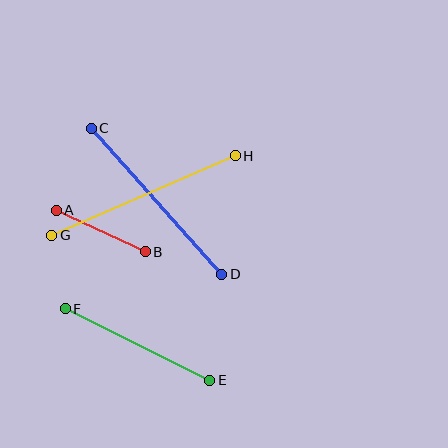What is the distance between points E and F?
The distance is approximately 161 pixels.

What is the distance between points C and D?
The distance is approximately 196 pixels.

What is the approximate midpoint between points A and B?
The midpoint is at approximately (101, 231) pixels.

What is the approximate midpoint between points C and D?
The midpoint is at approximately (156, 201) pixels.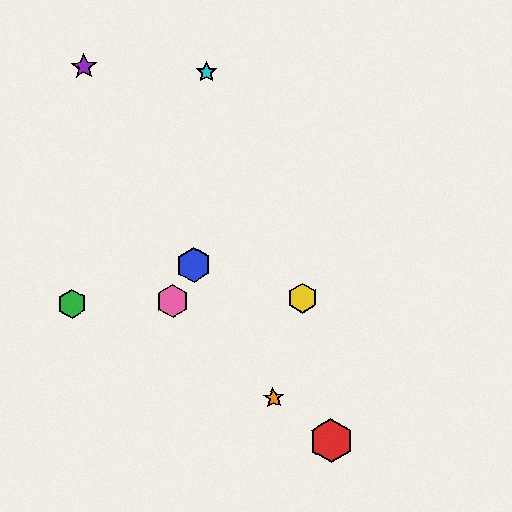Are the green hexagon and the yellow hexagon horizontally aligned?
Yes, both are at y≈304.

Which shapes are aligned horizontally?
The green hexagon, the yellow hexagon, the pink hexagon are aligned horizontally.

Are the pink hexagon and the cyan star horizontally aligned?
No, the pink hexagon is at y≈301 and the cyan star is at y≈72.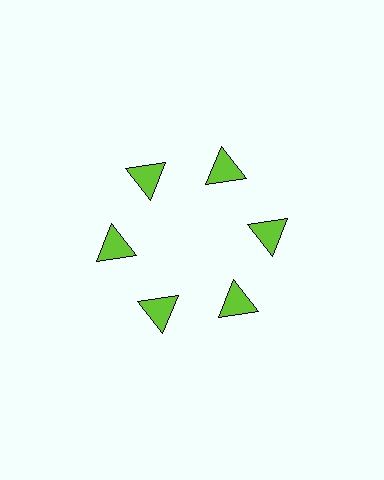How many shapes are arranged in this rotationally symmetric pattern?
There are 6 shapes, arranged in 6 groups of 1.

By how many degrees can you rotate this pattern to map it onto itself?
The pattern maps onto itself every 60 degrees of rotation.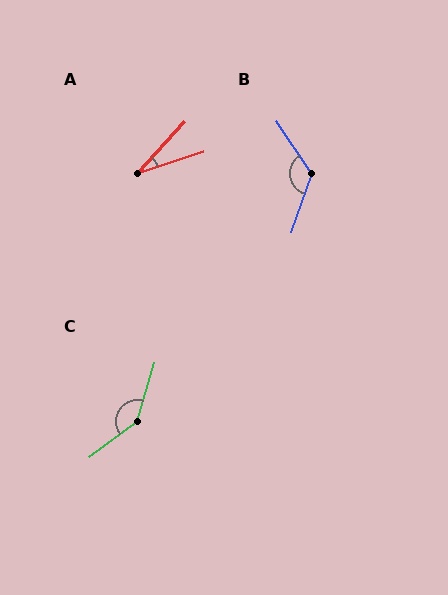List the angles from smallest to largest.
A (29°), B (127°), C (143°).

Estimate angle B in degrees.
Approximately 127 degrees.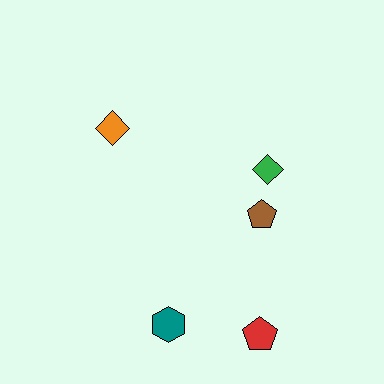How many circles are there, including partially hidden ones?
There are no circles.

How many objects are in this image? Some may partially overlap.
There are 5 objects.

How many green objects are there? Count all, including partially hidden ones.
There is 1 green object.